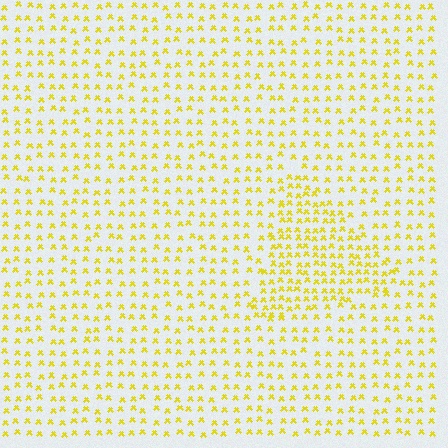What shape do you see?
I see a triangle.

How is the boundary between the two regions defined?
The boundary is defined by a change in element density (approximately 1.8x ratio). All elements are the same color, size, and shape.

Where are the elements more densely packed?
The elements are more densely packed inside the triangle boundary.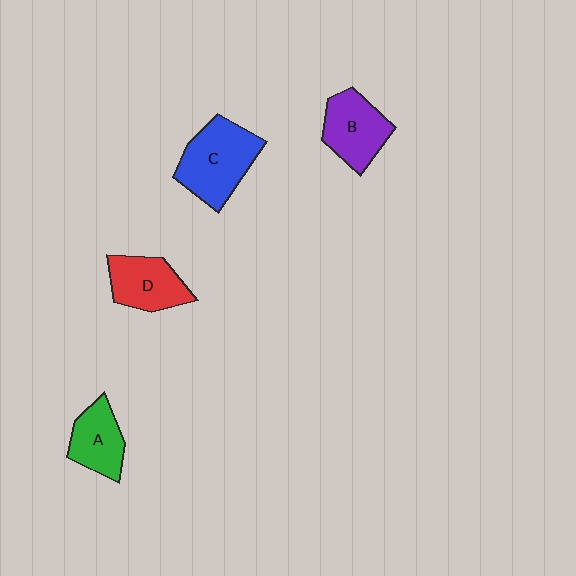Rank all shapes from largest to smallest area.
From largest to smallest: C (blue), B (purple), D (red), A (green).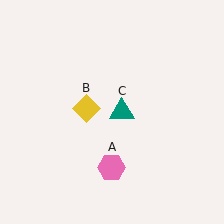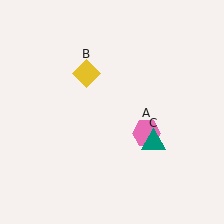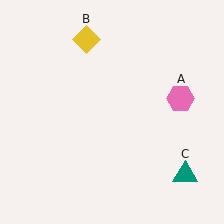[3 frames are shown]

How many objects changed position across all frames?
3 objects changed position: pink hexagon (object A), yellow diamond (object B), teal triangle (object C).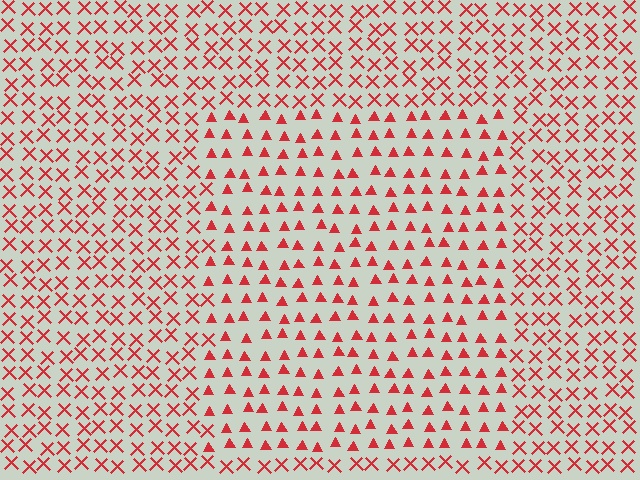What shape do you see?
I see a rectangle.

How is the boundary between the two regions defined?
The boundary is defined by a change in element shape: triangles inside vs. X marks outside. All elements share the same color and spacing.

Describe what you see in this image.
The image is filled with small red elements arranged in a uniform grid. A rectangle-shaped region contains triangles, while the surrounding area contains X marks. The boundary is defined purely by the change in element shape.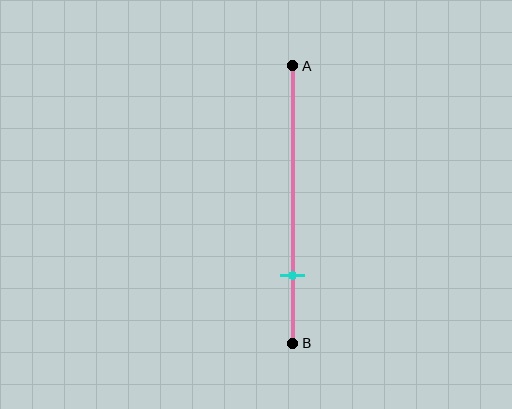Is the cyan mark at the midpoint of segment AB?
No, the mark is at about 75% from A, not at the 50% midpoint.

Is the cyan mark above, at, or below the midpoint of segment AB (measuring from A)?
The cyan mark is below the midpoint of segment AB.